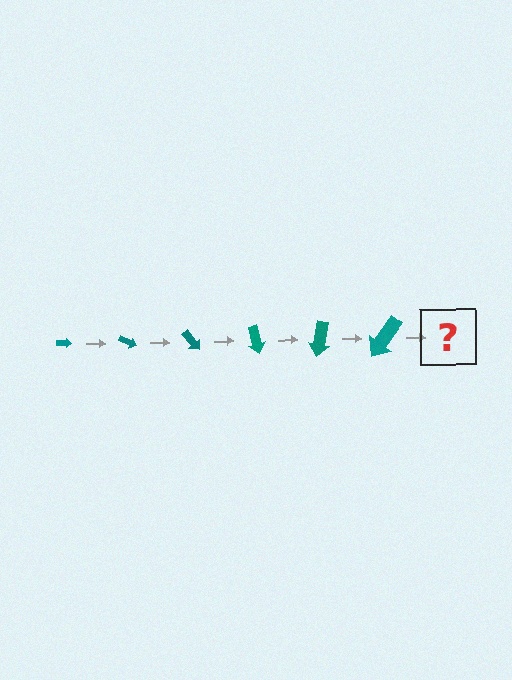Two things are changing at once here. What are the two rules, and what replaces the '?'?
The two rules are that the arrow grows larger each step and it rotates 25 degrees each step. The '?' should be an arrow, larger than the previous one and rotated 150 degrees from the start.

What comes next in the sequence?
The next element should be an arrow, larger than the previous one and rotated 150 degrees from the start.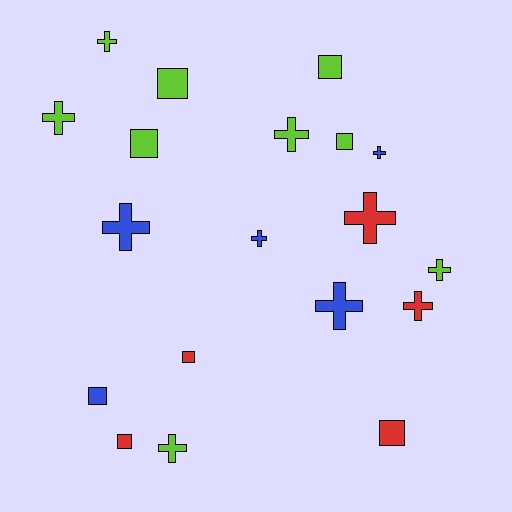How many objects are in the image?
There are 19 objects.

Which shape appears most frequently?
Cross, with 11 objects.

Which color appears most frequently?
Lime, with 9 objects.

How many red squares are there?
There are 3 red squares.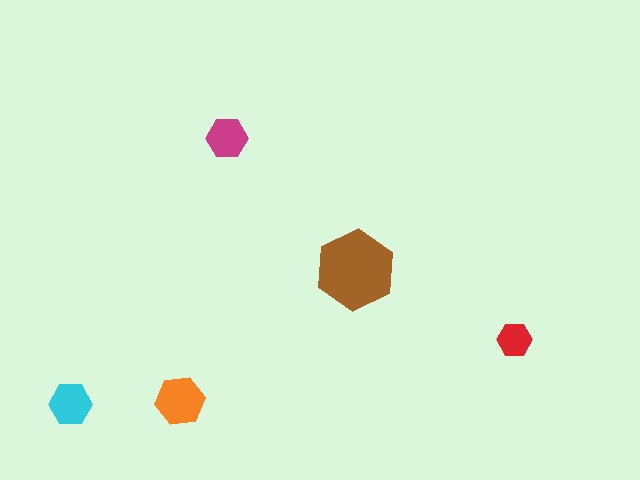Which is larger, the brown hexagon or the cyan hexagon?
The brown one.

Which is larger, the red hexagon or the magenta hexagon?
The magenta one.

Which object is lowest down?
The cyan hexagon is bottommost.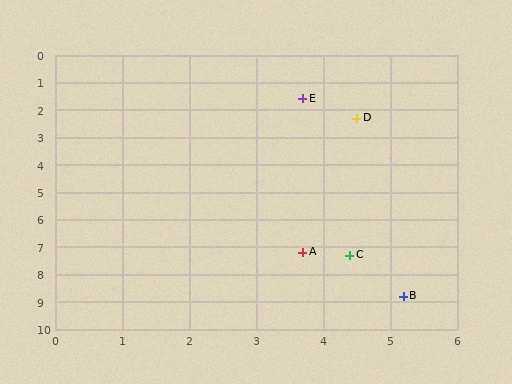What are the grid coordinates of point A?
Point A is at approximately (3.7, 7.2).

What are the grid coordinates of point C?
Point C is at approximately (4.4, 7.3).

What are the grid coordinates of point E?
Point E is at approximately (3.7, 1.6).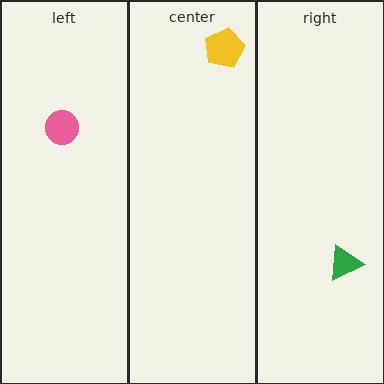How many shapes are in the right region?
1.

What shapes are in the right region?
The green triangle.